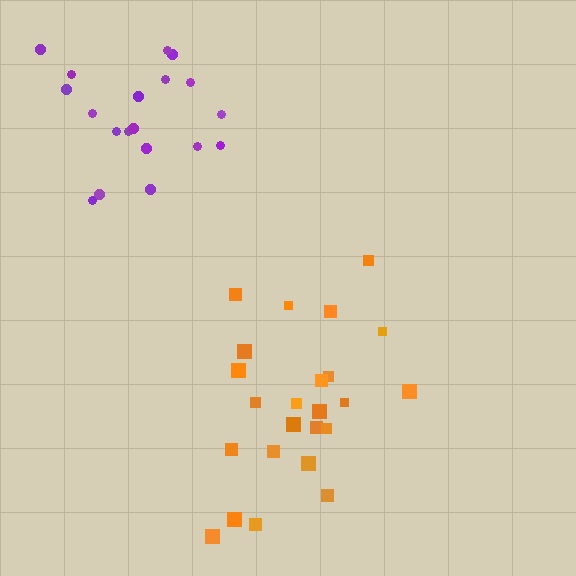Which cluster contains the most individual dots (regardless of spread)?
Orange (24).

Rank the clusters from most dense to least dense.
purple, orange.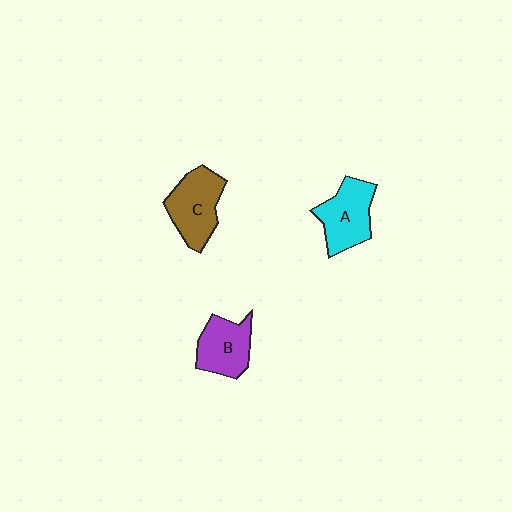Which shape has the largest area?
Shape C (brown).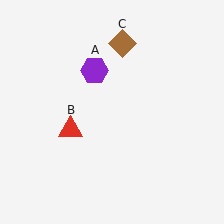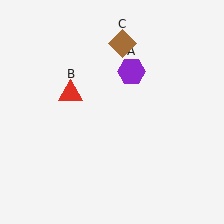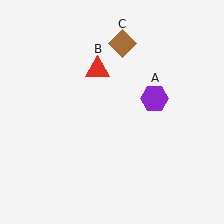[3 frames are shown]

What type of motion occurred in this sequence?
The purple hexagon (object A), red triangle (object B) rotated clockwise around the center of the scene.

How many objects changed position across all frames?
2 objects changed position: purple hexagon (object A), red triangle (object B).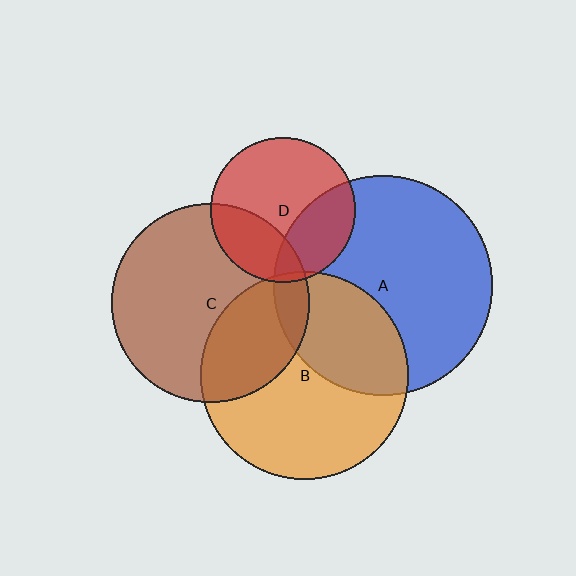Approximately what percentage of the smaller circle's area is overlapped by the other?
Approximately 10%.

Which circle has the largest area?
Circle A (blue).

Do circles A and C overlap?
Yes.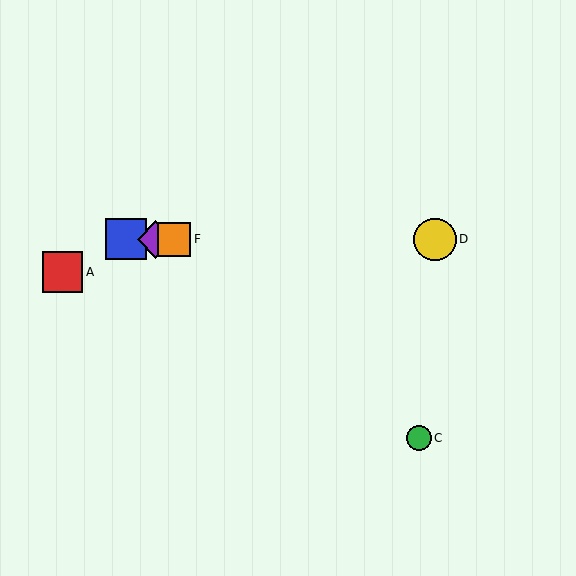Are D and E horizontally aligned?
Yes, both are at y≈239.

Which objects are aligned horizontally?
Objects B, D, E, F are aligned horizontally.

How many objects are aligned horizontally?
4 objects (B, D, E, F) are aligned horizontally.